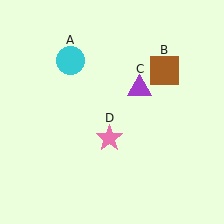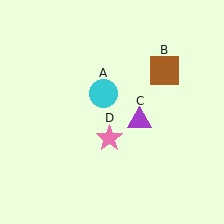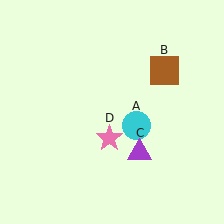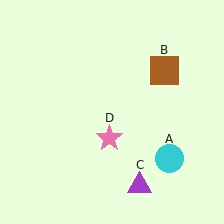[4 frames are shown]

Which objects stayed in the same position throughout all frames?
Brown square (object B) and pink star (object D) remained stationary.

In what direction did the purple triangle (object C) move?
The purple triangle (object C) moved down.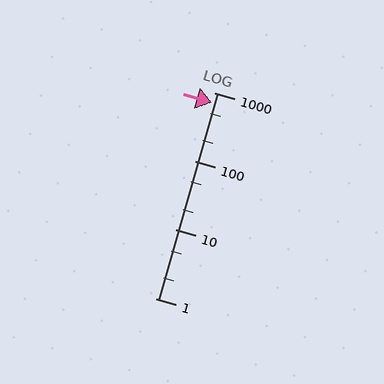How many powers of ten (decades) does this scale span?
The scale spans 3 decades, from 1 to 1000.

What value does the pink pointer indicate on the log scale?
The pointer indicates approximately 710.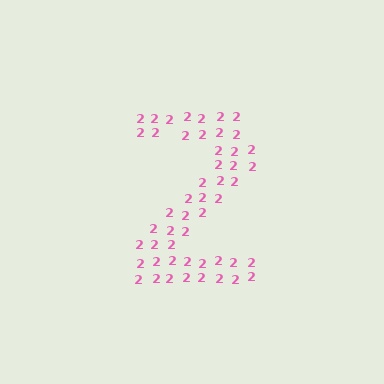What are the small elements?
The small elements are digit 2's.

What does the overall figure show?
The overall figure shows the digit 2.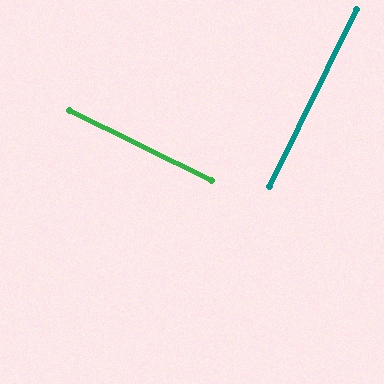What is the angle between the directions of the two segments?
Approximately 90 degrees.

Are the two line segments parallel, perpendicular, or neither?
Perpendicular — they meet at approximately 90°.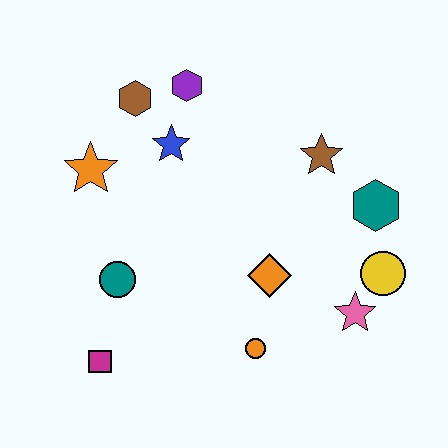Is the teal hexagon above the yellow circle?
Yes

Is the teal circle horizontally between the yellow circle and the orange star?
Yes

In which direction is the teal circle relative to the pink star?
The teal circle is to the left of the pink star.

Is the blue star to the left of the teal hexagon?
Yes